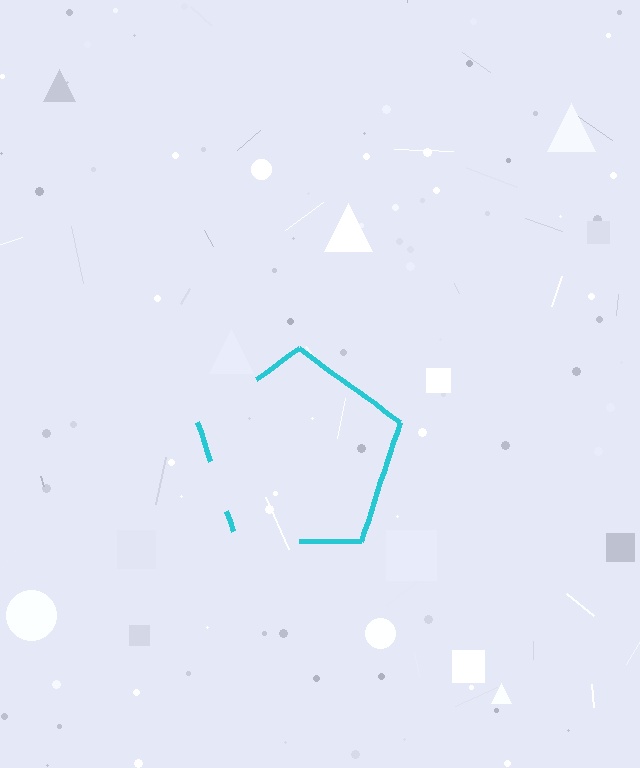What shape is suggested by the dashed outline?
The dashed outline suggests a pentagon.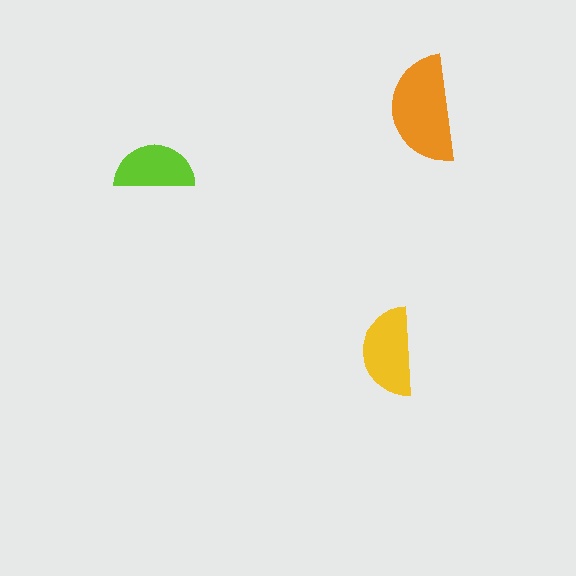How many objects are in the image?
There are 3 objects in the image.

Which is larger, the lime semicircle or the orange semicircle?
The orange one.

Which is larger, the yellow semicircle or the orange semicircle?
The orange one.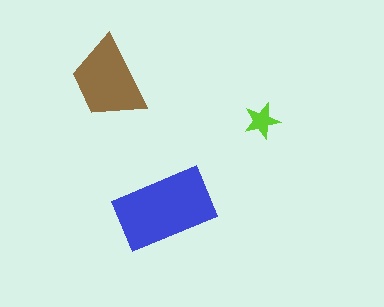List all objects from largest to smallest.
The blue rectangle, the brown trapezoid, the lime star.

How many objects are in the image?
There are 3 objects in the image.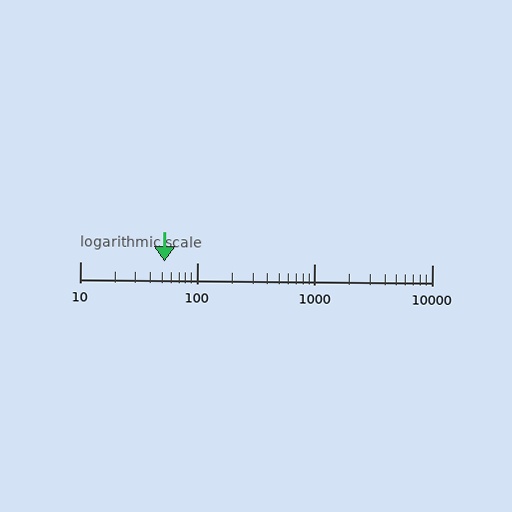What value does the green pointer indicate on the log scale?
The pointer indicates approximately 53.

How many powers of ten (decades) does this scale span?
The scale spans 3 decades, from 10 to 10000.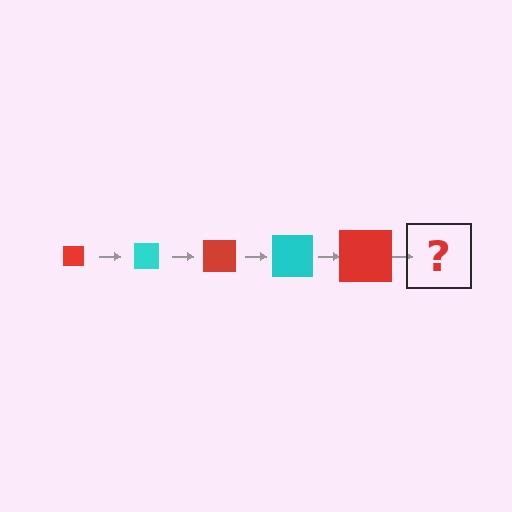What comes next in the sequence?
The next element should be a cyan square, larger than the previous one.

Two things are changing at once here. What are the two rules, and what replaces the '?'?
The two rules are that the square grows larger each step and the color cycles through red and cyan. The '?' should be a cyan square, larger than the previous one.